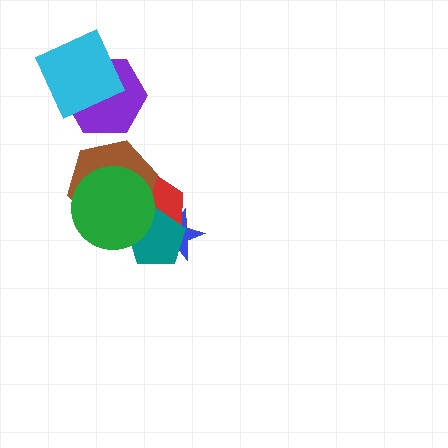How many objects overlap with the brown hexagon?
3 objects overlap with the brown hexagon.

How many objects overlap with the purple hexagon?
1 object overlaps with the purple hexagon.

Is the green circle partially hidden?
No, no other shape covers it.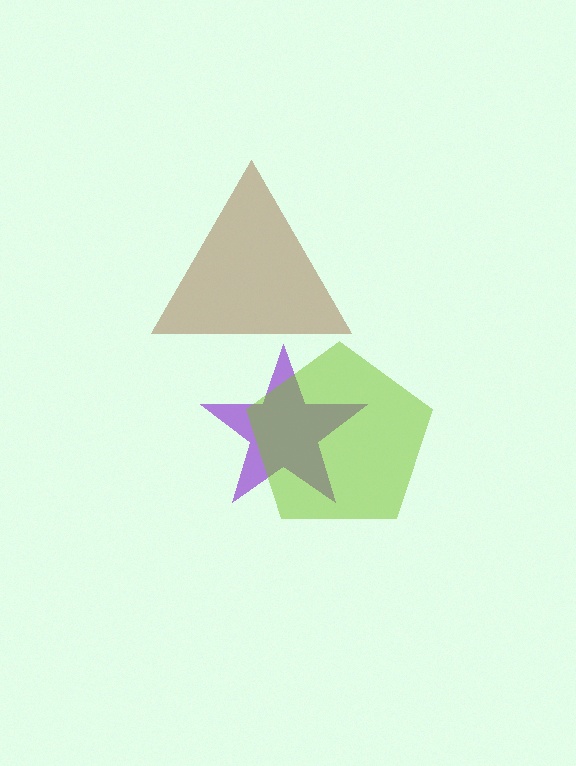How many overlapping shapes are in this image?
There are 3 overlapping shapes in the image.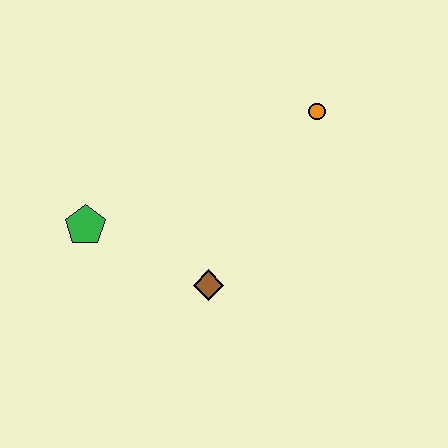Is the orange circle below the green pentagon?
No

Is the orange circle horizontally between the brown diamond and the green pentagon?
No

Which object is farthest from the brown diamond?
The orange circle is farthest from the brown diamond.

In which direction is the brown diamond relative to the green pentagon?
The brown diamond is to the right of the green pentagon.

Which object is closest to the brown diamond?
The green pentagon is closest to the brown diamond.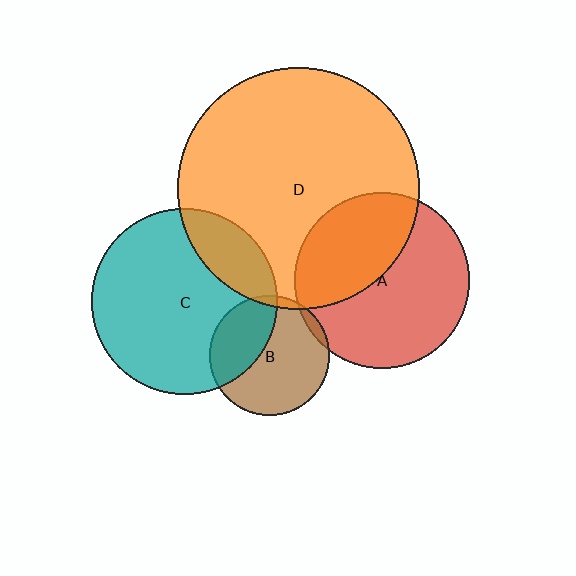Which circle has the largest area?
Circle D (orange).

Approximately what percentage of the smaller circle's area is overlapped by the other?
Approximately 5%.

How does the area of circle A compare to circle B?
Approximately 2.1 times.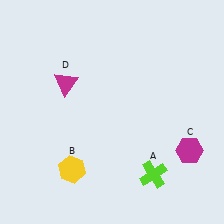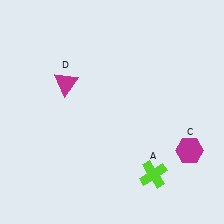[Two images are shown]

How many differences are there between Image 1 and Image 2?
There is 1 difference between the two images.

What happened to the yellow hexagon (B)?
The yellow hexagon (B) was removed in Image 2. It was in the bottom-left area of Image 1.